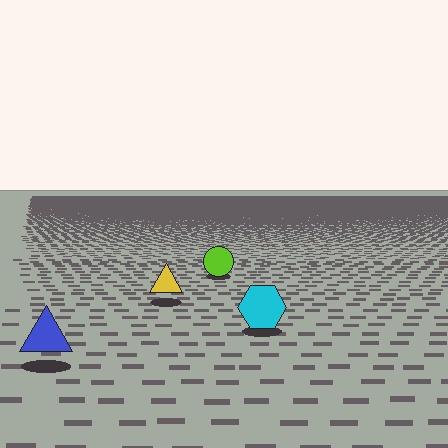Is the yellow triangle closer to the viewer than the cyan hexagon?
No. The cyan hexagon is closer — you can tell from the texture gradient: the ground texture is coarser near it.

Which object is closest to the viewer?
The blue triangle is closest. The texture marks near it are larger and more spread out.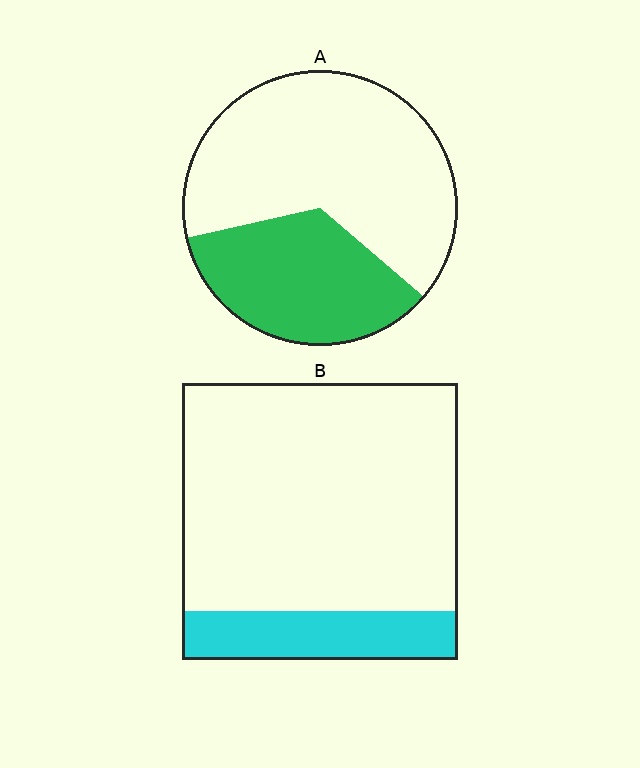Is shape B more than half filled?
No.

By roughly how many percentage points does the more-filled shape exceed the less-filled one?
By roughly 20 percentage points (A over B).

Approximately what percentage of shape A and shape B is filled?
A is approximately 35% and B is approximately 20%.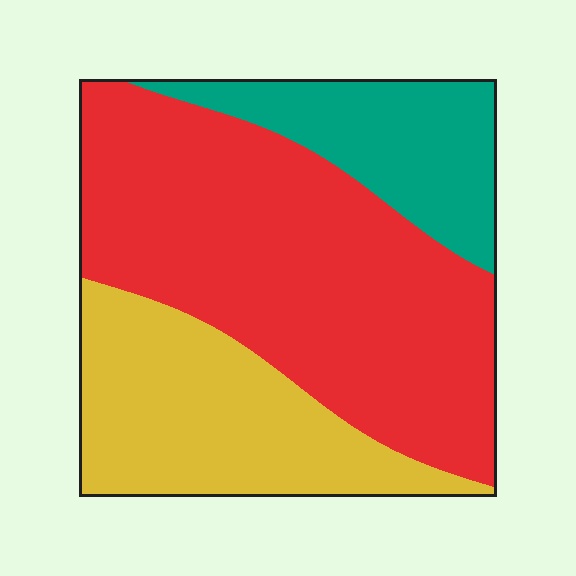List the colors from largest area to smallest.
From largest to smallest: red, yellow, teal.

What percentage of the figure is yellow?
Yellow takes up about one quarter (1/4) of the figure.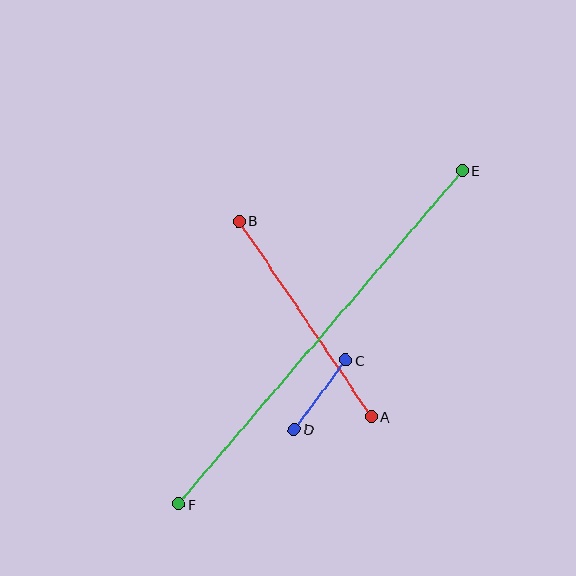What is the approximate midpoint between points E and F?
The midpoint is at approximately (320, 337) pixels.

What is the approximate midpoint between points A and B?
The midpoint is at approximately (305, 319) pixels.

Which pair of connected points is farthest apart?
Points E and F are farthest apart.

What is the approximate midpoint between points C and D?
The midpoint is at approximately (320, 395) pixels.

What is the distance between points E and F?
The distance is approximately 438 pixels.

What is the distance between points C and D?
The distance is approximately 86 pixels.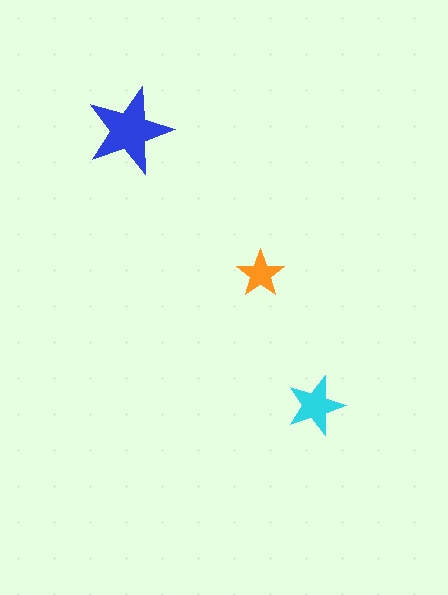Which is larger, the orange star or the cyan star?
The cyan one.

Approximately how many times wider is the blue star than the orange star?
About 2 times wider.